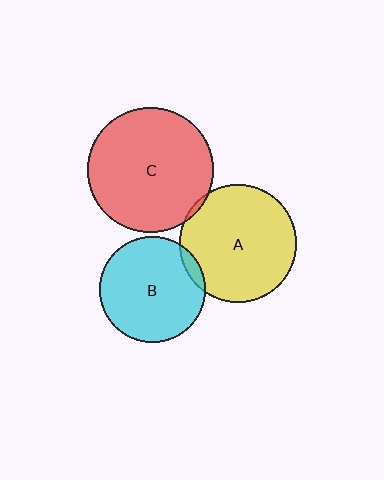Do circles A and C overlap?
Yes.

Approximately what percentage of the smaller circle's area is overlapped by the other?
Approximately 5%.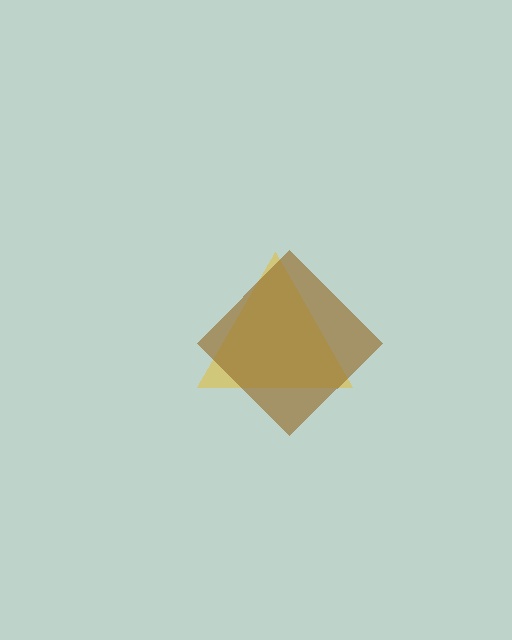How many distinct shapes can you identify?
There are 2 distinct shapes: a yellow triangle, a brown diamond.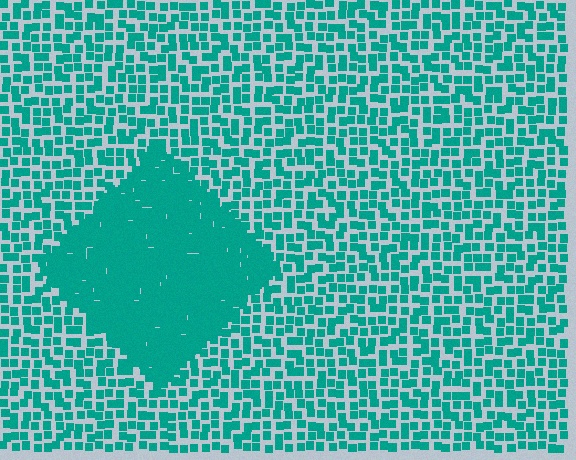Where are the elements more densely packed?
The elements are more densely packed inside the diamond boundary.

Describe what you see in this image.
The image contains small teal elements arranged at two different densities. A diamond-shaped region is visible where the elements are more densely packed than the surrounding area.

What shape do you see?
I see a diamond.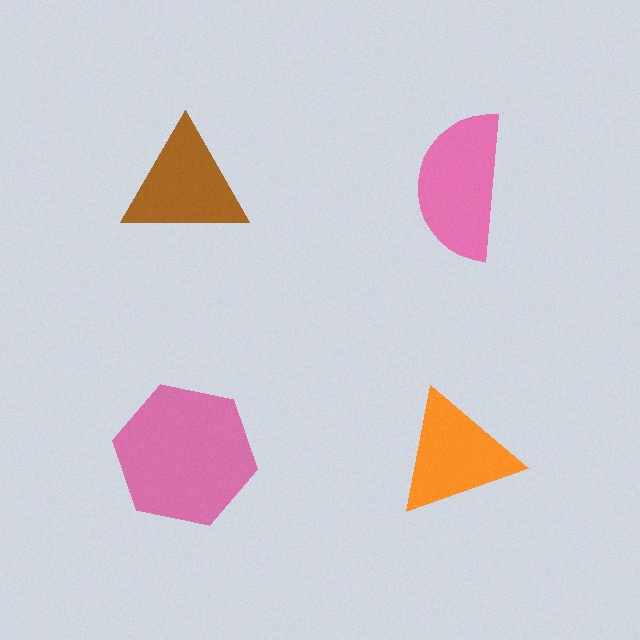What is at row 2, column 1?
A pink hexagon.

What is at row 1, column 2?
A pink semicircle.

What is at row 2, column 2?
An orange triangle.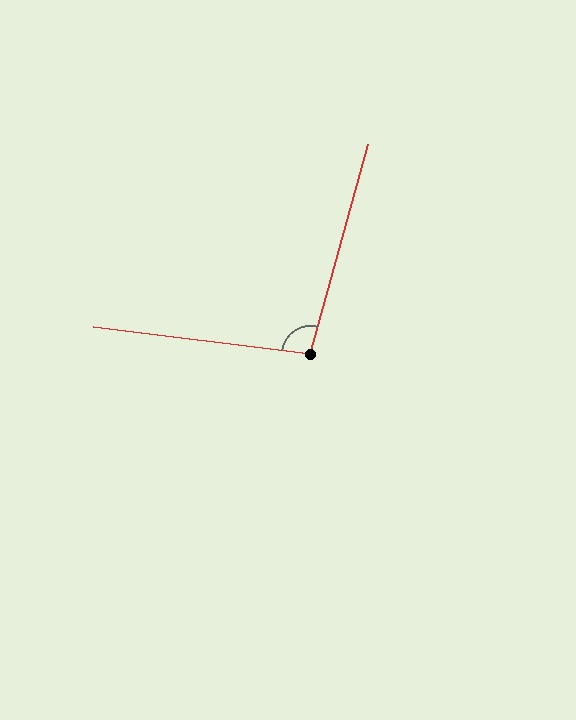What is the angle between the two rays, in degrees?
Approximately 98 degrees.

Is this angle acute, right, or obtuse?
It is obtuse.